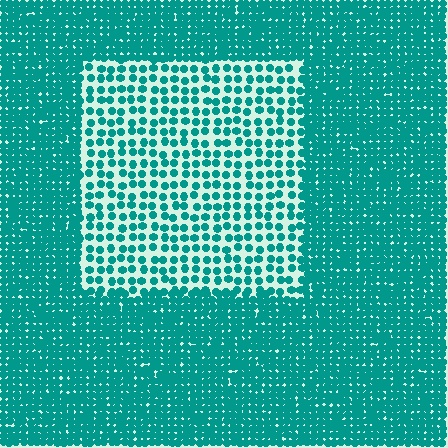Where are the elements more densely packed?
The elements are more densely packed outside the rectangle boundary.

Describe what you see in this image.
The image contains small teal elements arranged at two different densities. A rectangle-shaped region is visible where the elements are less densely packed than the surrounding area.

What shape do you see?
I see a rectangle.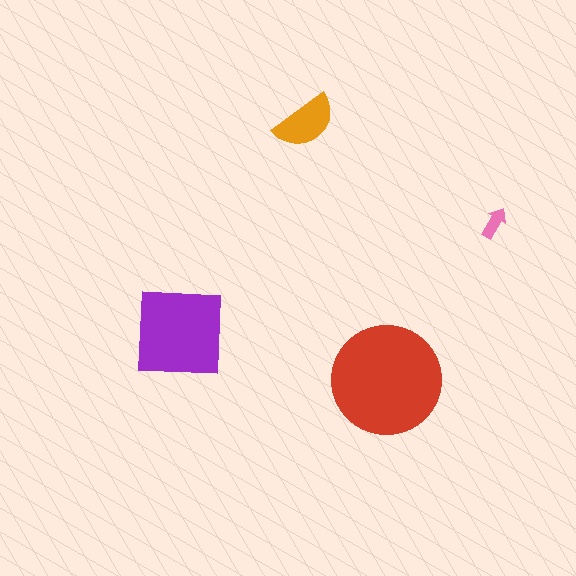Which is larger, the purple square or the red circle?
The red circle.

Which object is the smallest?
The pink arrow.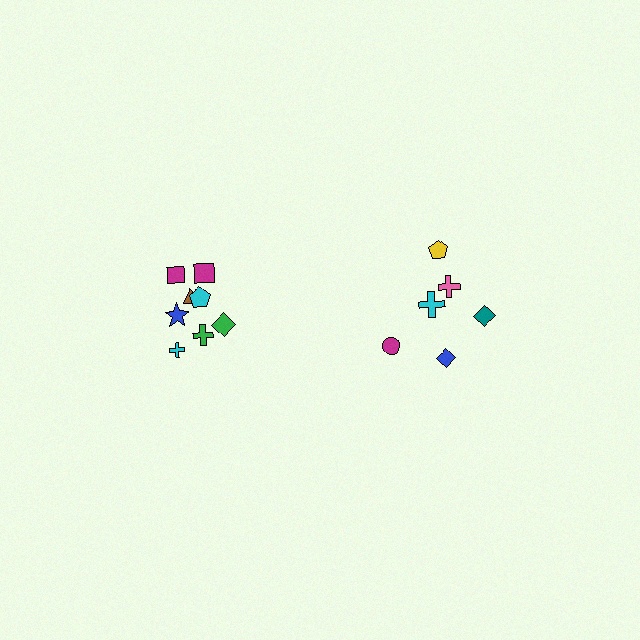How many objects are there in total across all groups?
There are 14 objects.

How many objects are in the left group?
There are 8 objects.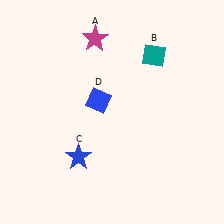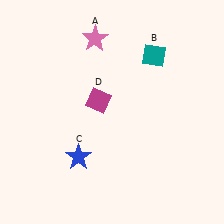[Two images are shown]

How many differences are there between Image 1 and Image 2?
There are 2 differences between the two images.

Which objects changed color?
A changed from magenta to pink. D changed from blue to magenta.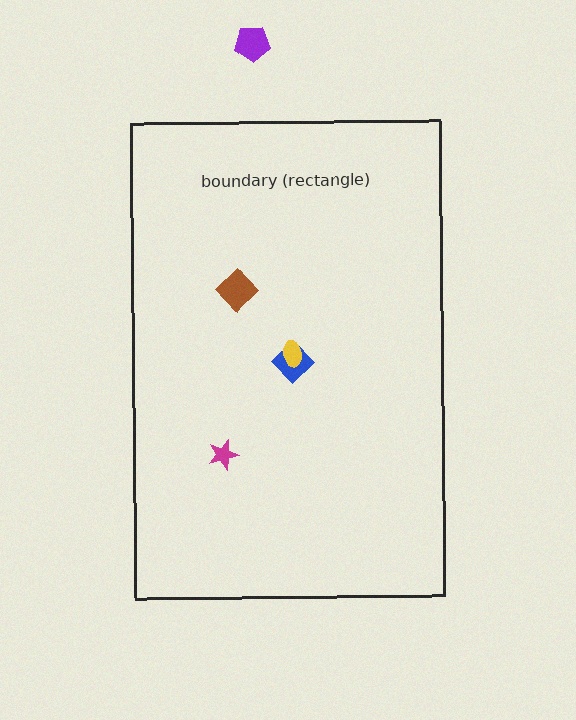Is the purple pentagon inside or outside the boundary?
Outside.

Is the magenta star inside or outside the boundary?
Inside.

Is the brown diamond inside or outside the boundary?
Inside.